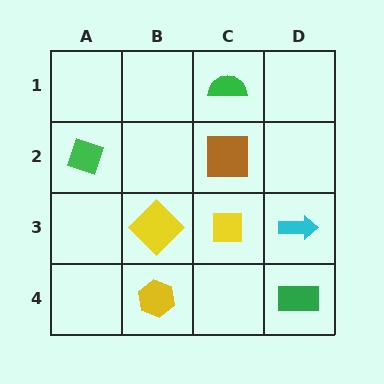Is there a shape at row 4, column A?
No, that cell is empty.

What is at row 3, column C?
A yellow square.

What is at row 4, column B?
A yellow hexagon.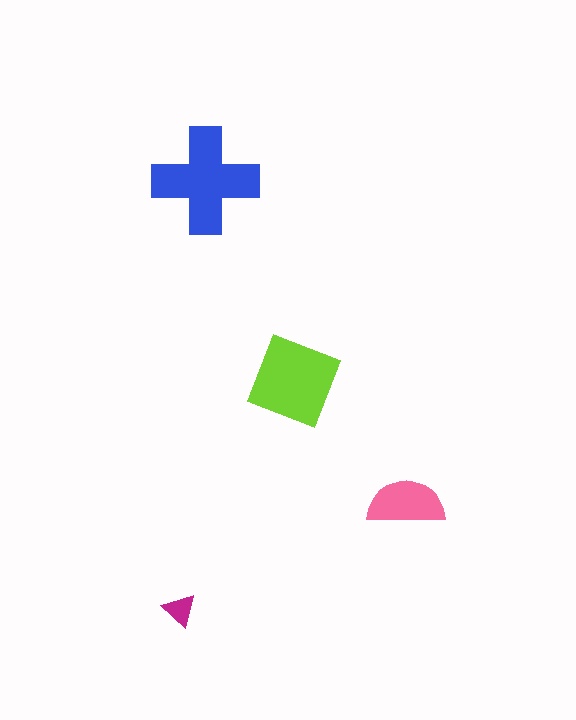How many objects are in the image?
There are 4 objects in the image.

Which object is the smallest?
The magenta triangle.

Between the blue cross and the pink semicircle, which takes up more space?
The blue cross.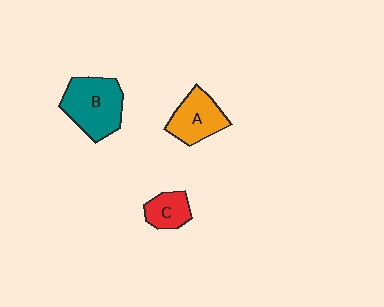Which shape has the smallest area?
Shape C (red).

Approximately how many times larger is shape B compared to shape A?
Approximately 1.4 times.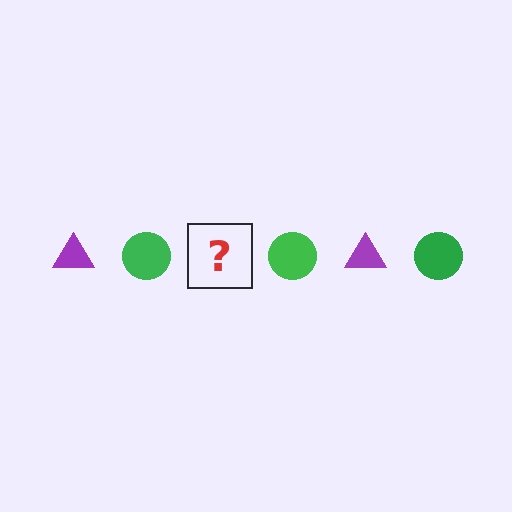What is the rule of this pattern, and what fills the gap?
The rule is that the pattern alternates between purple triangle and green circle. The gap should be filled with a purple triangle.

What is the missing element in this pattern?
The missing element is a purple triangle.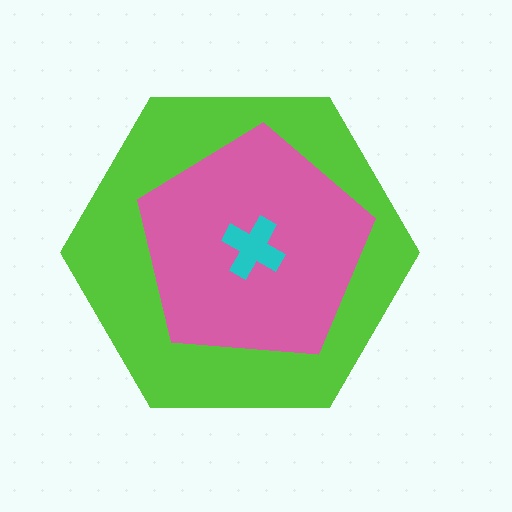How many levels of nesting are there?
3.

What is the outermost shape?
The lime hexagon.